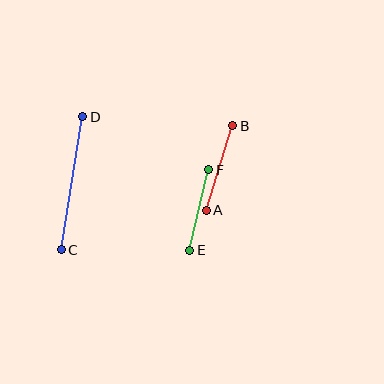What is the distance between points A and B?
The distance is approximately 89 pixels.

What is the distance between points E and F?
The distance is approximately 82 pixels.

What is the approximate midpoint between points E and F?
The midpoint is at approximately (199, 210) pixels.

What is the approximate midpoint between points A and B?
The midpoint is at approximately (220, 168) pixels.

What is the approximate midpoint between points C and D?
The midpoint is at approximately (72, 183) pixels.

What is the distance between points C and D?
The distance is approximately 135 pixels.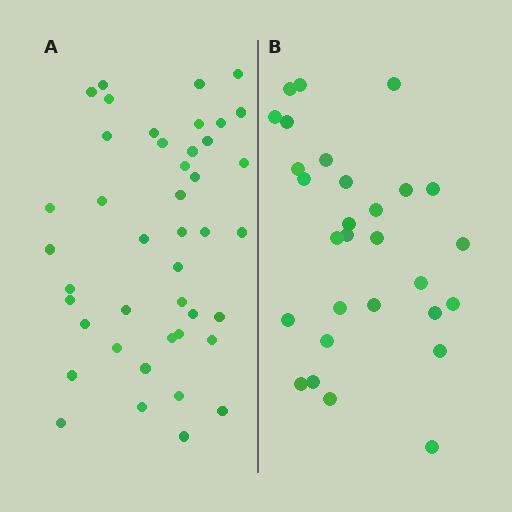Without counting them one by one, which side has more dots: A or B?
Region A (the left region) has more dots.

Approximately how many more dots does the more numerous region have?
Region A has approximately 15 more dots than region B.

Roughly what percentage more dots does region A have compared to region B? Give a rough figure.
About 50% more.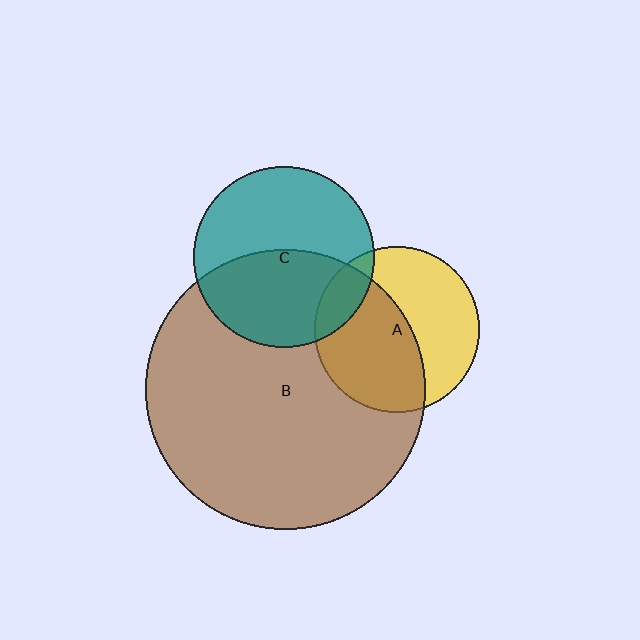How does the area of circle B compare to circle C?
Approximately 2.4 times.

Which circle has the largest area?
Circle B (brown).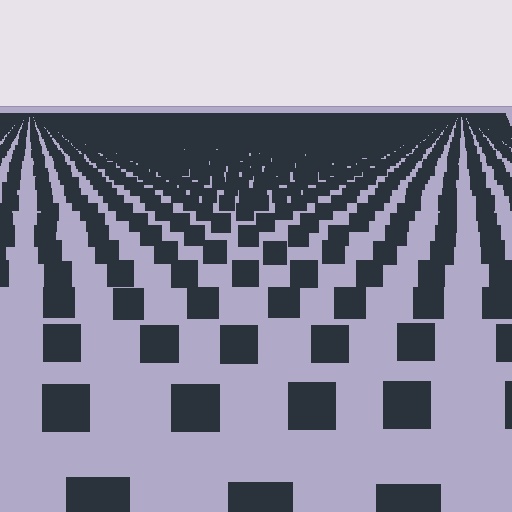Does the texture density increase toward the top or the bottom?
Density increases toward the top.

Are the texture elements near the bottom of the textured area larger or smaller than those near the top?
Larger. Near the bottom, elements are closer to the viewer and appear at a bigger on-screen size.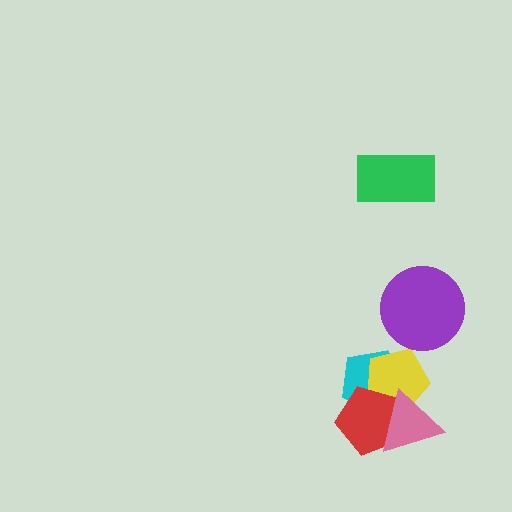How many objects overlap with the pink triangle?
3 objects overlap with the pink triangle.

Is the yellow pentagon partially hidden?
Yes, it is partially covered by another shape.